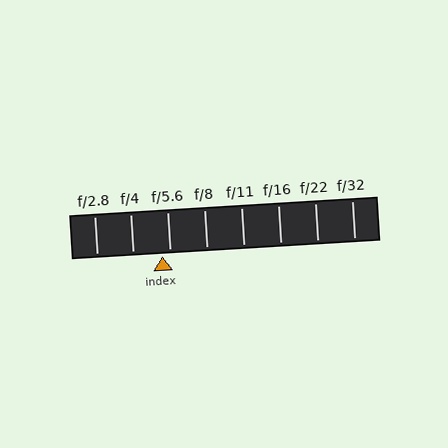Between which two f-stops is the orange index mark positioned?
The index mark is between f/4 and f/5.6.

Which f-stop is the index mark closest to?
The index mark is closest to f/5.6.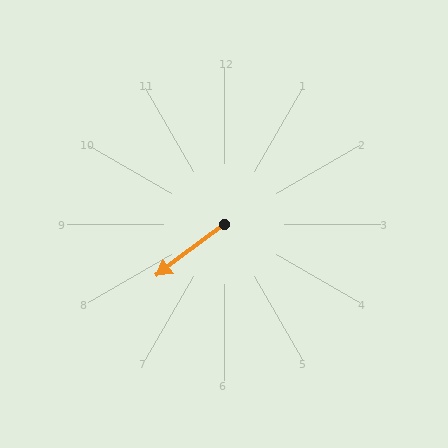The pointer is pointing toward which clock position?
Roughly 8 o'clock.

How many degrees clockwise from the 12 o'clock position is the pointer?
Approximately 233 degrees.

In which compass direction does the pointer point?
Southwest.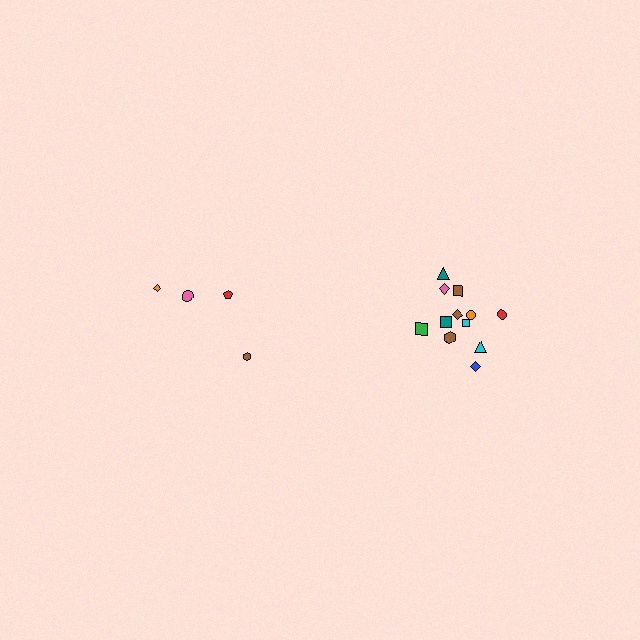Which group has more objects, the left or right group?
The right group.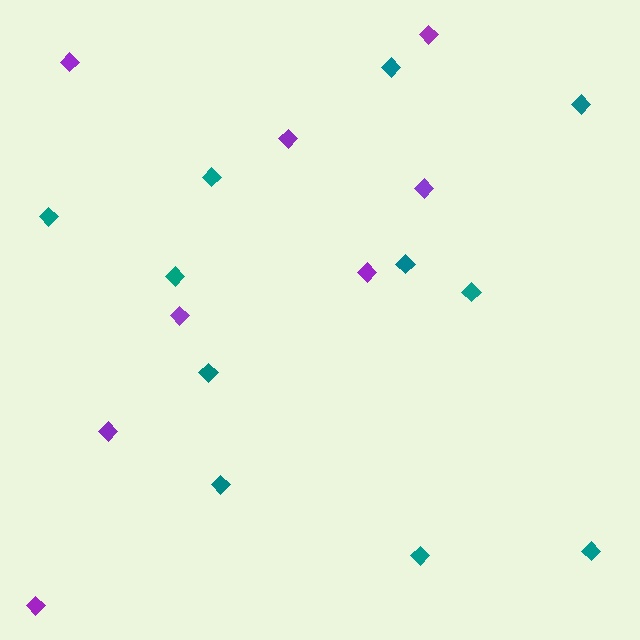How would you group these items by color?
There are 2 groups: one group of teal diamonds (11) and one group of purple diamonds (8).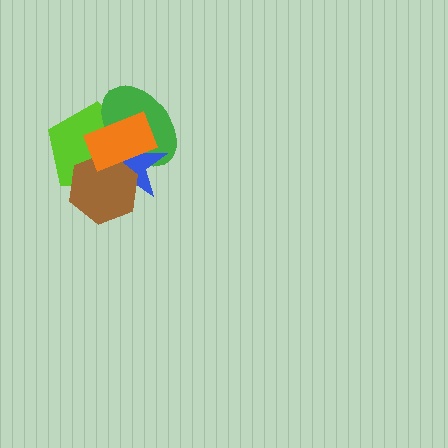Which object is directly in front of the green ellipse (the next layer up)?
The blue star is directly in front of the green ellipse.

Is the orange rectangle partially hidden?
No, no other shape covers it.